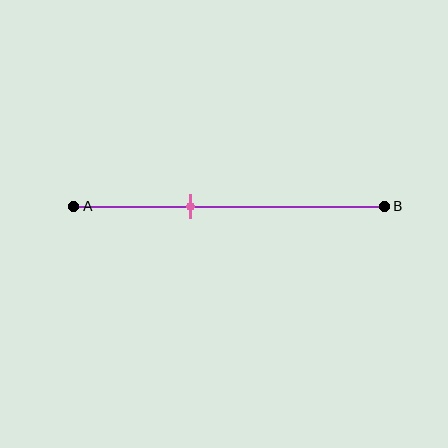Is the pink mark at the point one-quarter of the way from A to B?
No, the mark is at about 35% from A, not at the 25% one-quarter point.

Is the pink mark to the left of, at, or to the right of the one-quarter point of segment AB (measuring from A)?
The pink mark is to the right of the one-quarter point of segment AB.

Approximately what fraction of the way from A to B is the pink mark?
The pink mark is approximately 35% of the way from A to B.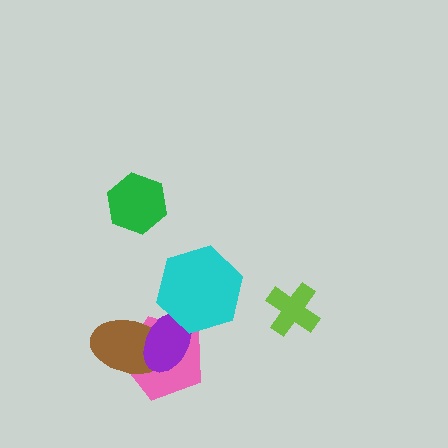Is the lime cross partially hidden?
No, no other shape covers it.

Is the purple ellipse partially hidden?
Yes, it is partially covered by another shape.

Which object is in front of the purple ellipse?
The cyan hexagon is in front of the purple ellipse.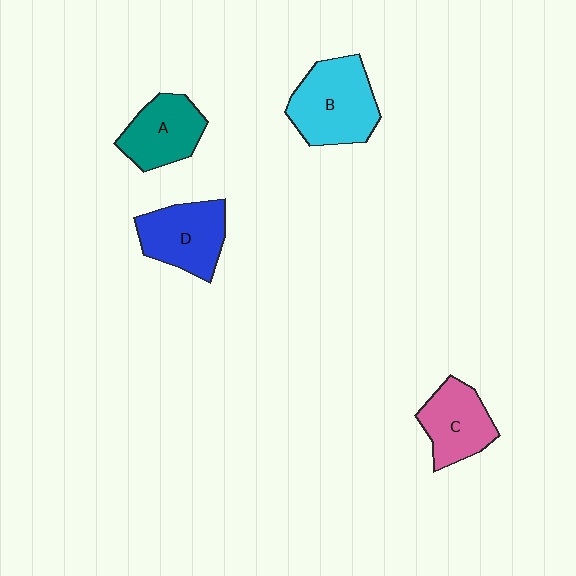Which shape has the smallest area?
Shape C (pink).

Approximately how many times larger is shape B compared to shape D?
Approximately 1.2 times.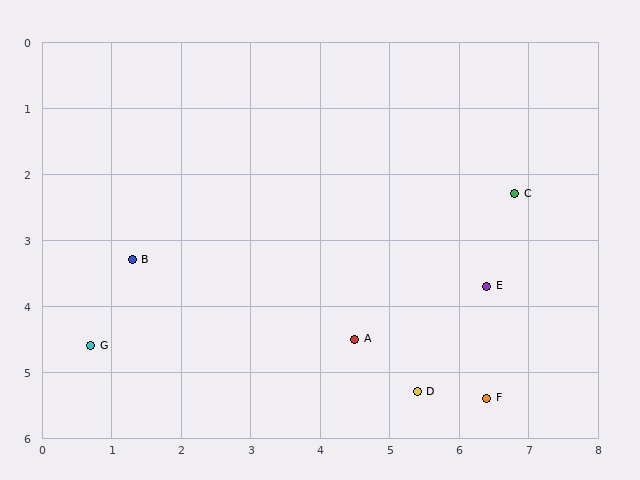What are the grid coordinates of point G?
Point G is at approximately (0.7, 4.6).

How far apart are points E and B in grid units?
Points E and B are about 5.1 grid units apart.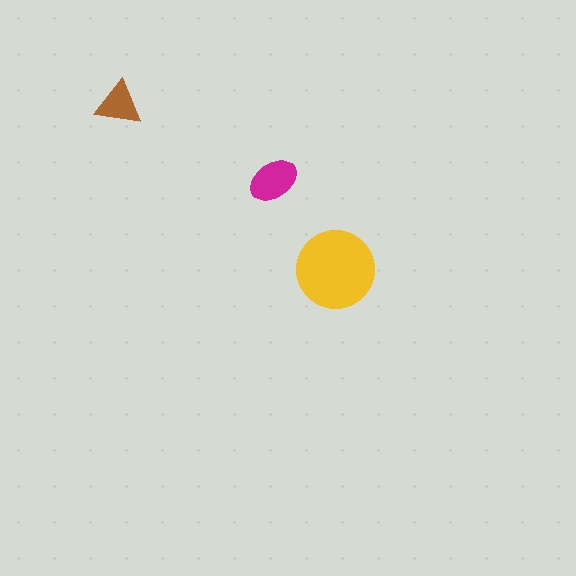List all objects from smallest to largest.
The brown triangle, the magenta ellipse, the yellow circle.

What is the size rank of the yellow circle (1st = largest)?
1st.